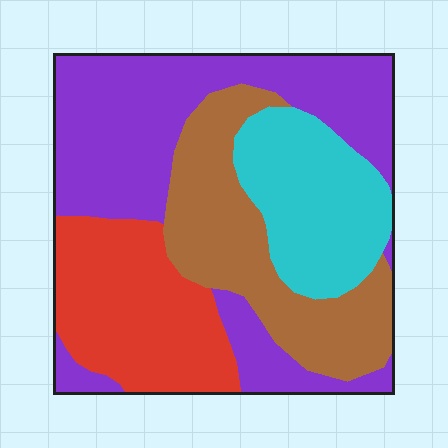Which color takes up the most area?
Purple, at roughly 35%.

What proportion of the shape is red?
Red takes up about one fifth (1/5) of the shape.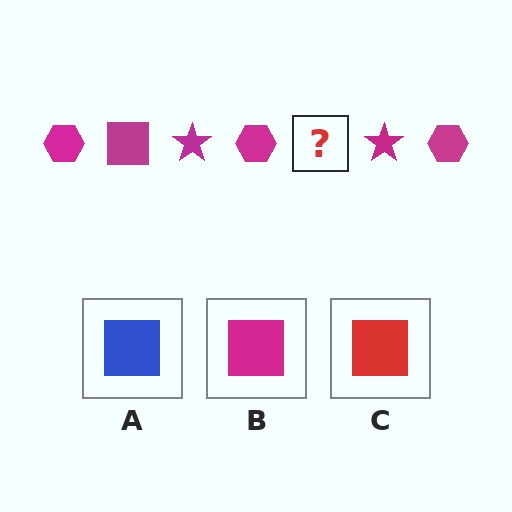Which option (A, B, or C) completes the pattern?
B.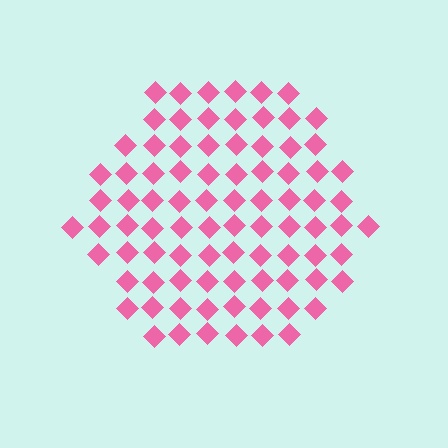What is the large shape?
The large shape is a hexagon.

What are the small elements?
The small elements are diamonds.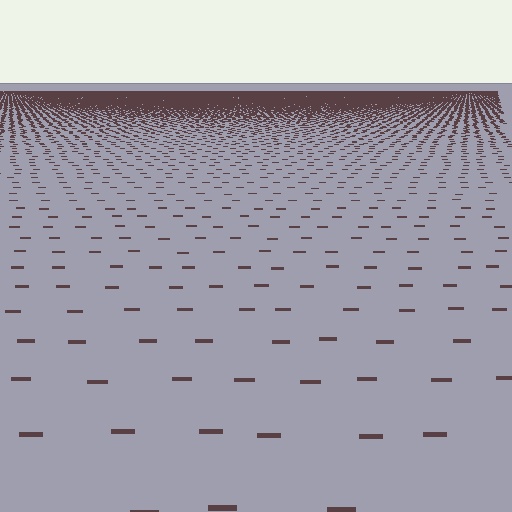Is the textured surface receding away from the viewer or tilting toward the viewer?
The surface is receding away from the viewer. Texture elements get smaller and denser toward the top.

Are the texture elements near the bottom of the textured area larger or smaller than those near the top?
Larger. Near the bottom, elements are closer to the viewer and appear at a bigger on-screen size.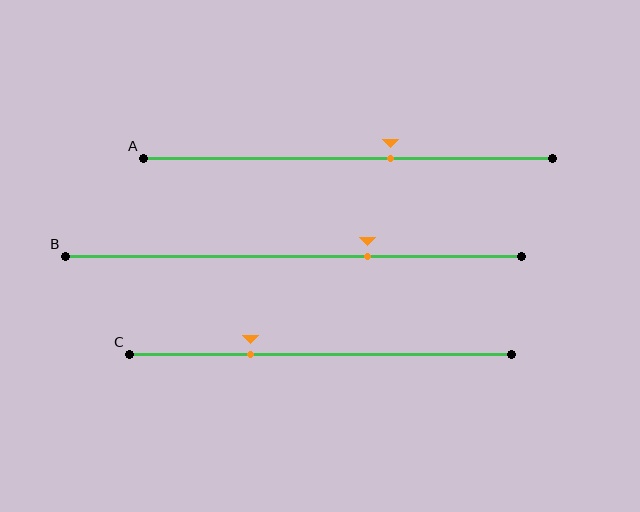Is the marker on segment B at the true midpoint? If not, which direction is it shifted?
No, the marker on segment B is shifted to the right by about 16% of the segment length.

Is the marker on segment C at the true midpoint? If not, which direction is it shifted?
No, the marker on segment C is shifted to the left by about 18% of the segment length.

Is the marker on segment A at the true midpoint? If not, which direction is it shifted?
No, the marker on segment A is shifted to the right by about 10% of the segment length.